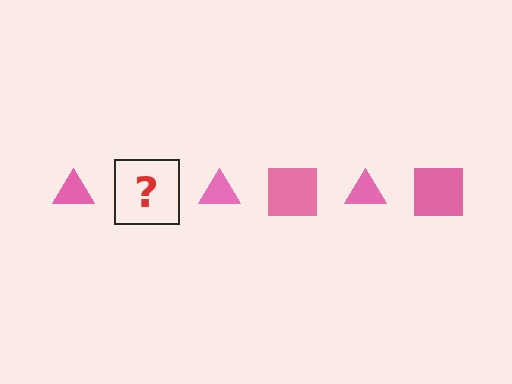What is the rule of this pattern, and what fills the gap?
The rule is that the pattern cycles through triangle, square shapes in pink. The gap should be filled with a pink square.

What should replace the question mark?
The question mark should be replaced with a pink square.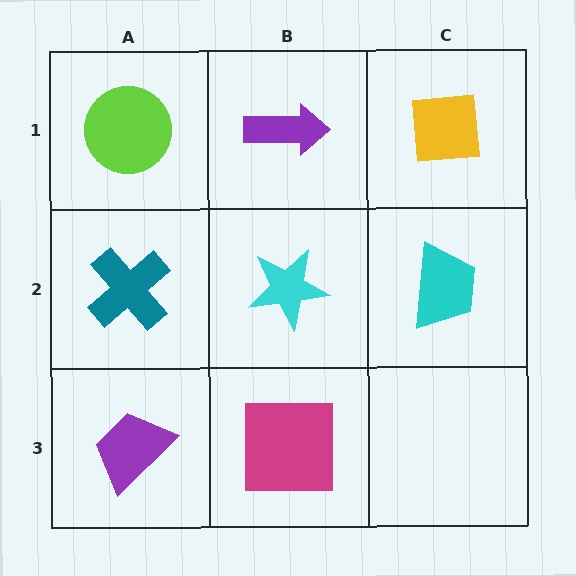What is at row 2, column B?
A cyan star.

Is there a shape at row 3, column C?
No, that cell is empty.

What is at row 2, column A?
A teal cross.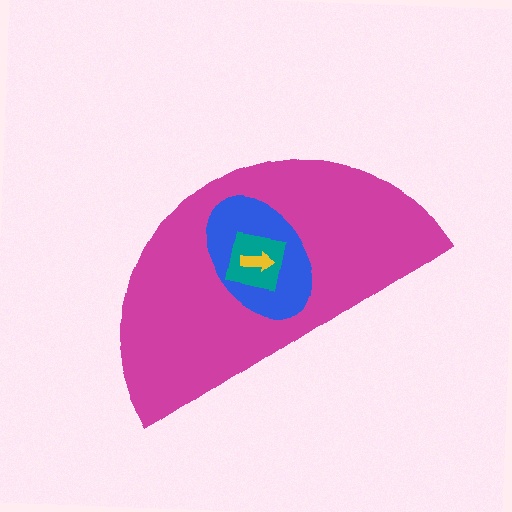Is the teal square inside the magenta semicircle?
Yes.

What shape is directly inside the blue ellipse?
The teal square.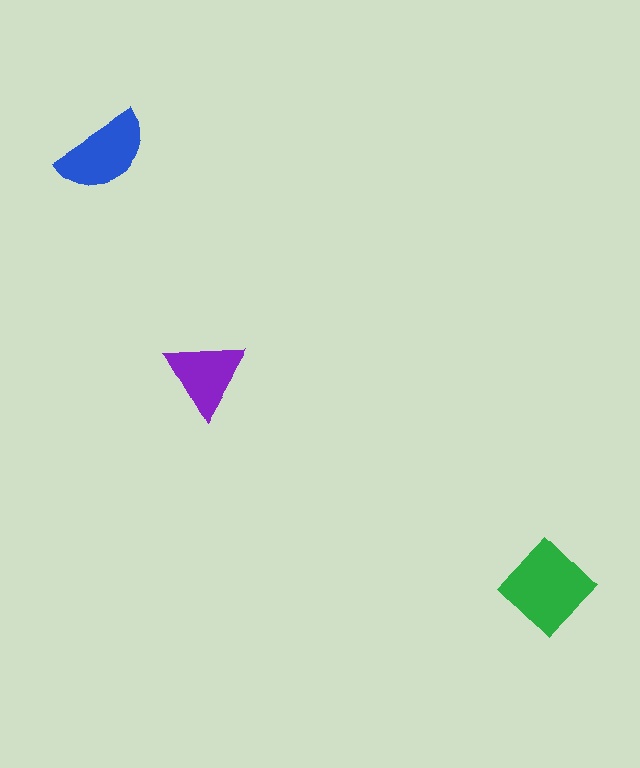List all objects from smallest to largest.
The purple triangle, the blue semicircle, the green diamond.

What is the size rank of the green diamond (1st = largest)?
1st.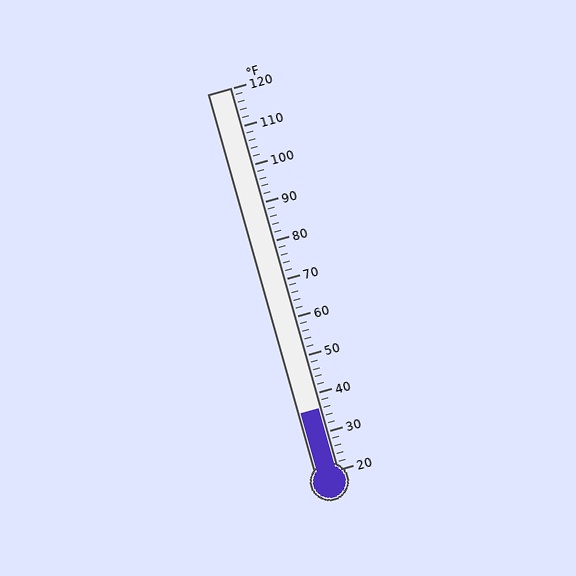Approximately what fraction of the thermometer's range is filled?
The thermometer is filled to approximately 15% of its range.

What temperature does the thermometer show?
The thermometer shows approximately 36°F.